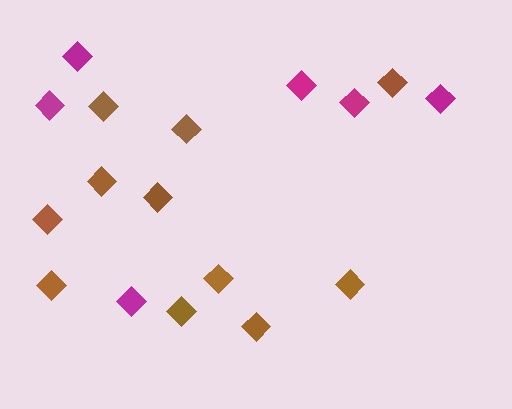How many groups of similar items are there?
There are 2 groups: one group of brown diamonds (11) and one group of magenta diamonds (6).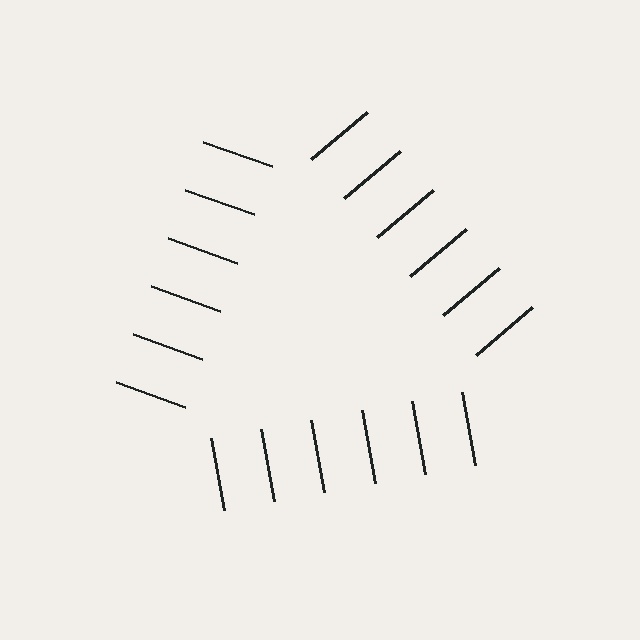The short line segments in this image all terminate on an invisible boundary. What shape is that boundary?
An illusory triangle — the line segments terminate on its edges but no continuous stroke is drawn.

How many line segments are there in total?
18 — 6 along each of the 3 edges.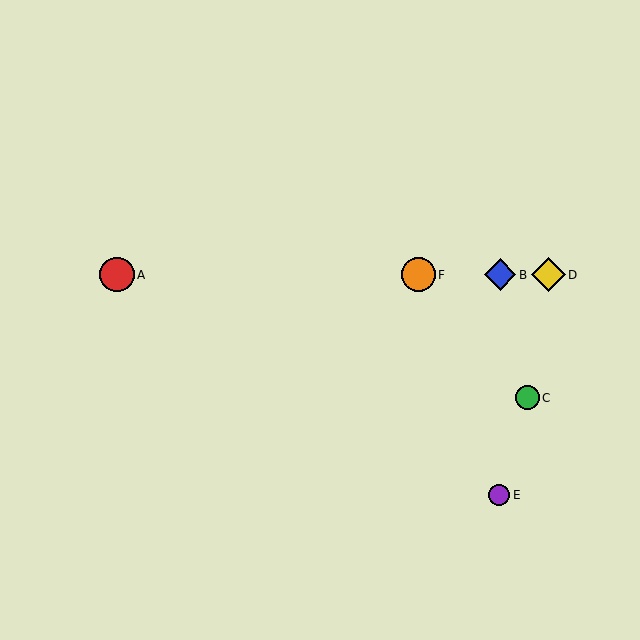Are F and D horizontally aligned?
Yes, both are at y≈275.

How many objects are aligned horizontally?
4 objects (A, B, D, F) are aligned horizontally.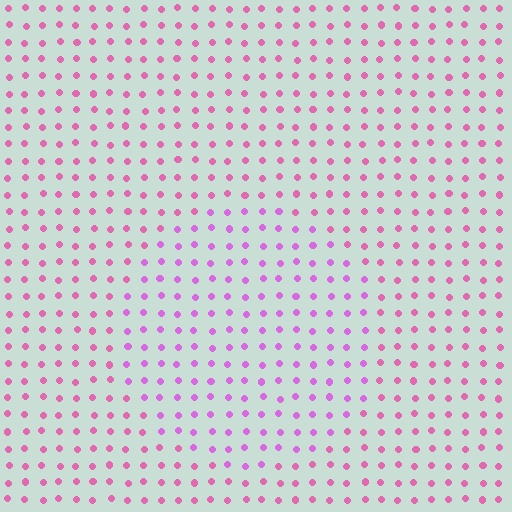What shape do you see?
I see a circle.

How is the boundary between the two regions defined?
The boundary is defined purely by a slight shift in hue (about 30 degrees). Spacing, size, and orientation are identical on both sides.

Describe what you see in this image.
The image is filled with small pink elements in a uniform arrangement. A circle-shaped region is visible where the elements are tinted to a slightly different hue, forming a subtle color boundary.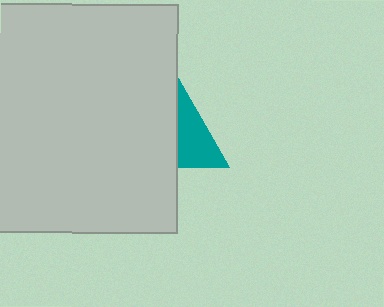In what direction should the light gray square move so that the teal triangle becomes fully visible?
The light gray square should move left. That is the shortest direction to clear the overlap and leave the teal triangle fully visible.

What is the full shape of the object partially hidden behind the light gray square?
The partially hidden object is a teal triangle.